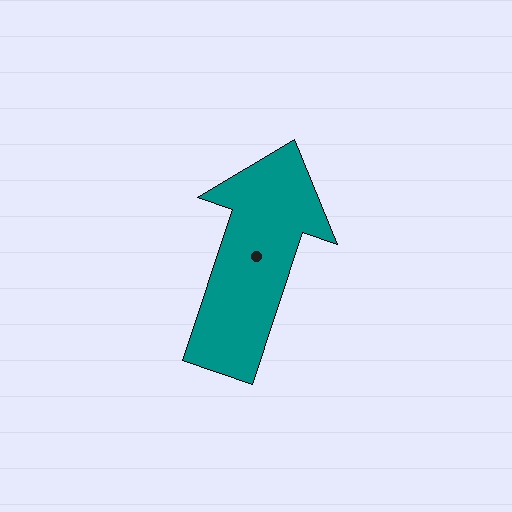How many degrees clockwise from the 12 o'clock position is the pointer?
Approximately 18 degrees.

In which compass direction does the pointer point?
North.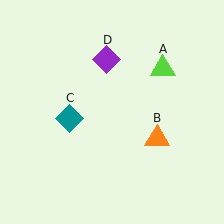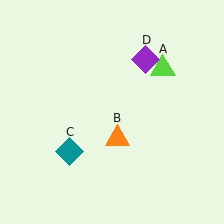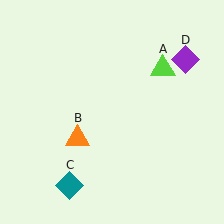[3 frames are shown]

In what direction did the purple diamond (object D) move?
The purple diamond (object D) moved right.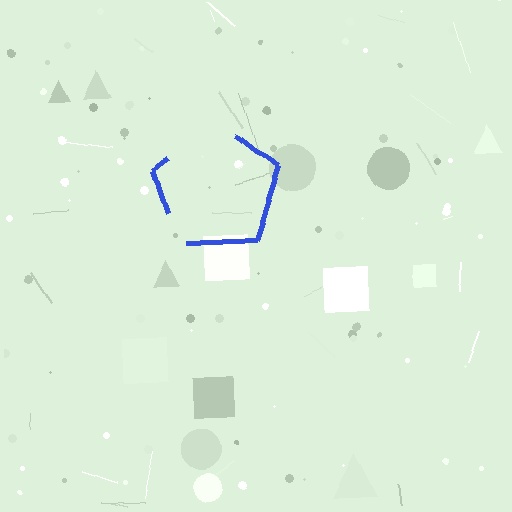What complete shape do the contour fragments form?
The contour fragments form a pentagon.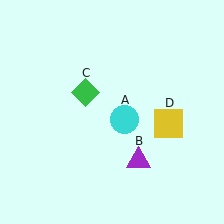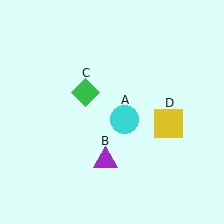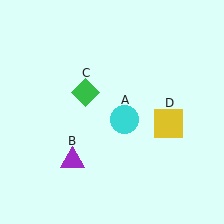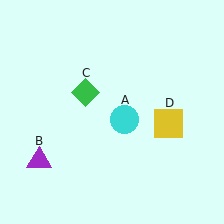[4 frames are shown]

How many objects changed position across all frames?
1 object changed position: purple triangle (object B).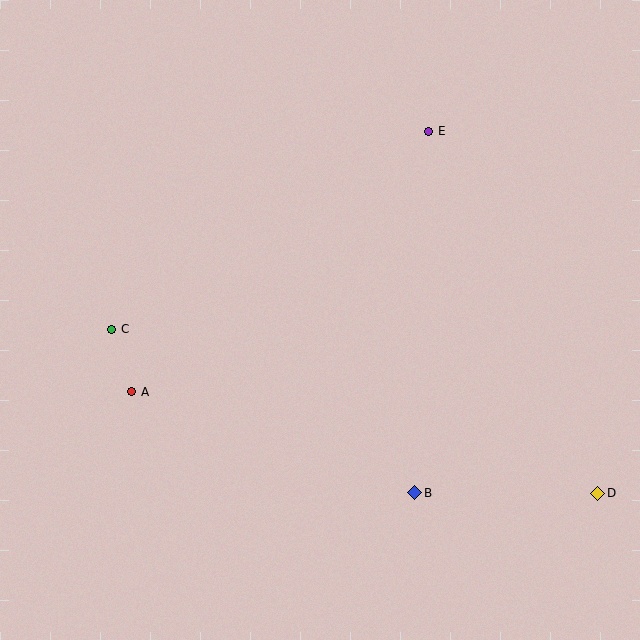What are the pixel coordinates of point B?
Point B is at (415, 493).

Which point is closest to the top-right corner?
Point E is closest to the top-right corner.